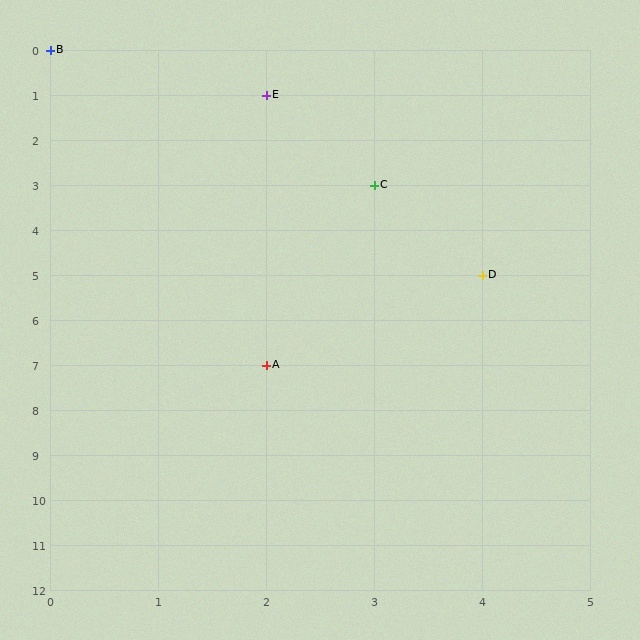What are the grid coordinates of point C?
Point C is at grid coordinates (3, 3).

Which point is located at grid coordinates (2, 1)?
Point E is at (2, 1).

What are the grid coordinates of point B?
Point B is at grid coordinates (0, 0).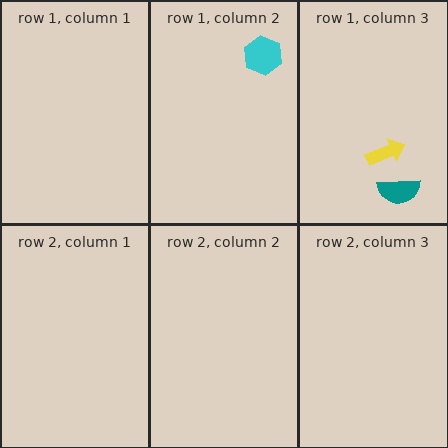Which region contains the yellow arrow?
The row 1, column 3 region.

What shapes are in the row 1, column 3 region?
The teal semicircle, the yellow arrow.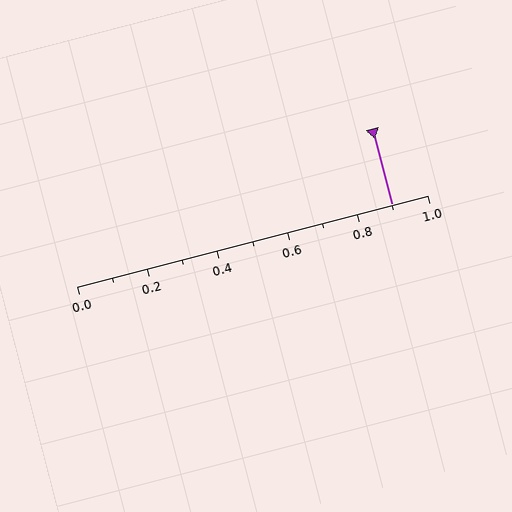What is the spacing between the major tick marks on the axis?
The major ticks are spaced 0.2 apart.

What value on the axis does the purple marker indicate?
The marker indicates approximately 0.9.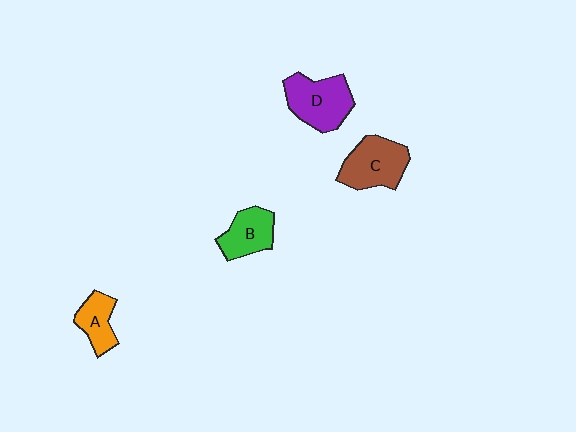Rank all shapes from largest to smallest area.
From largest to smallest: D (purple), C (brown), B (green), A (orange).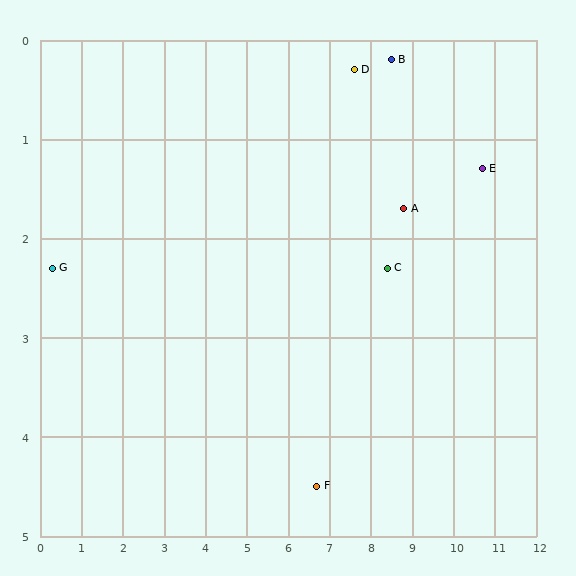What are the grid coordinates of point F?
Point F is at approximately (6.7, 4.5).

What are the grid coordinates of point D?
Point D is at approximately (7.6, 0.3).